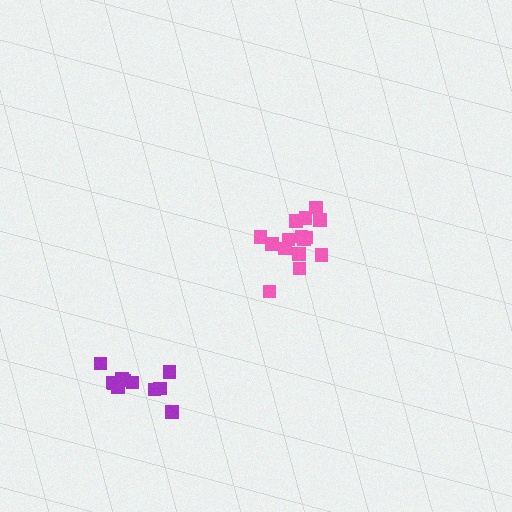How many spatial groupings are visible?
There are 2 spatial groupings.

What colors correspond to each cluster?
The clusters are colored: pink, purple.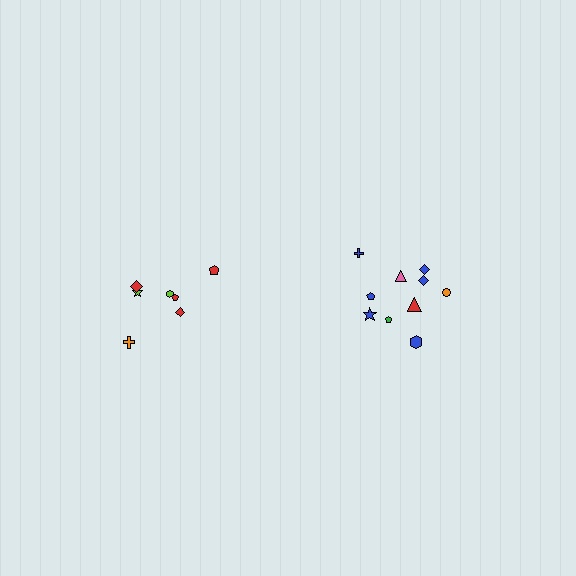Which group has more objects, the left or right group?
The right group.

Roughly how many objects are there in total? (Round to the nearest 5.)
Roughly 15 objects in total.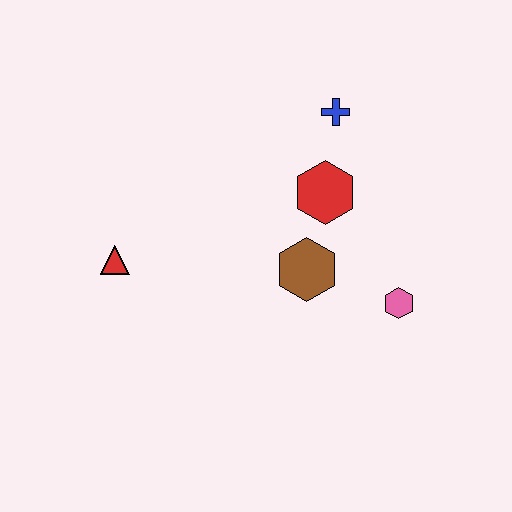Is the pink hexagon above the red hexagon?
No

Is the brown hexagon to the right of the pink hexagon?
No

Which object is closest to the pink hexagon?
The brown hexagon is closest to the pink hexagon.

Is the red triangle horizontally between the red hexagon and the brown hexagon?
No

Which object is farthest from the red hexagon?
The red triangle is farthest from the red hexagon.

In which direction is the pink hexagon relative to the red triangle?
The pink hexagon is to the right of the red triangle.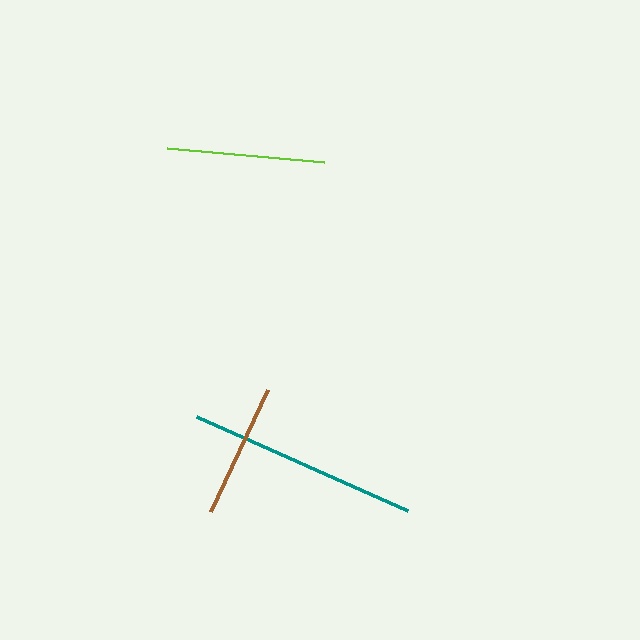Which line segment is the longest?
The teal line is the longest at approximately 230 pixels.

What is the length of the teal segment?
The teal segment is approximately 230 pixels long.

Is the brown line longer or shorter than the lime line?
The lime line is longer than the brown line.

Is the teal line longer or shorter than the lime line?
The teal line is longer than the lime line.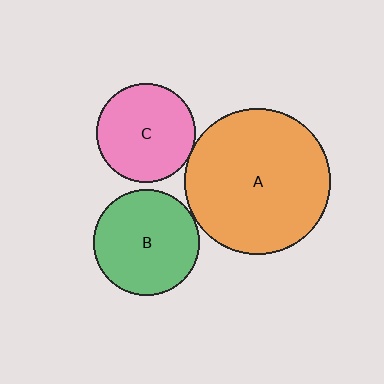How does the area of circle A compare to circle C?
Approximately 2.2 times.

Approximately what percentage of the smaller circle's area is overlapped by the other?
Approximately 5%.